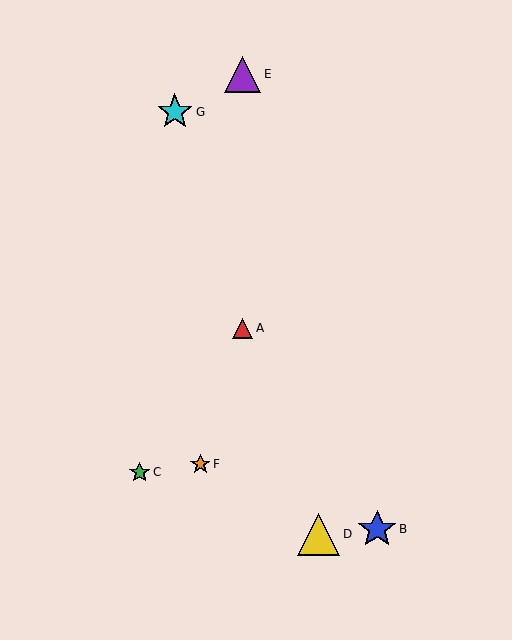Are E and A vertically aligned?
Yes, both are at x≈242.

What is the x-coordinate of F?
Object F is at x≈200.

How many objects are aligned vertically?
2 objects (A, E) are aligned vertically.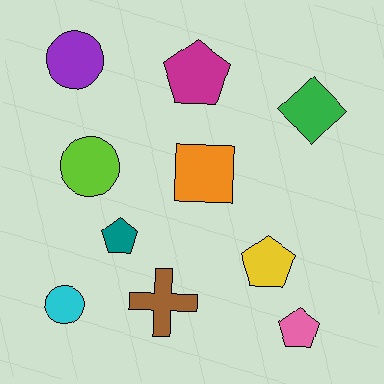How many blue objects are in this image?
There are no blue objects.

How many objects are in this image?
There are 10 objects.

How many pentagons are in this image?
There are 4 pentagons.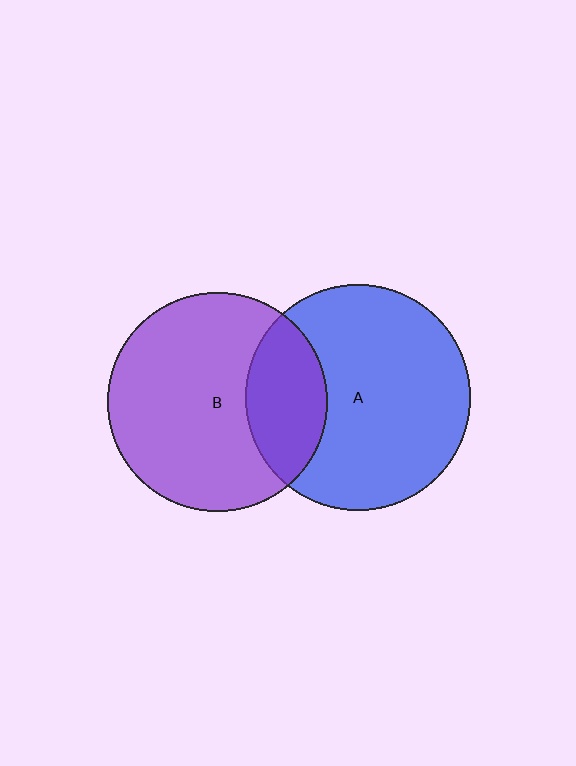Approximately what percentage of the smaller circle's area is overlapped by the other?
Approximately 25%.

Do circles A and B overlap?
Yes.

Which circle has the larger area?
Circle A (blue).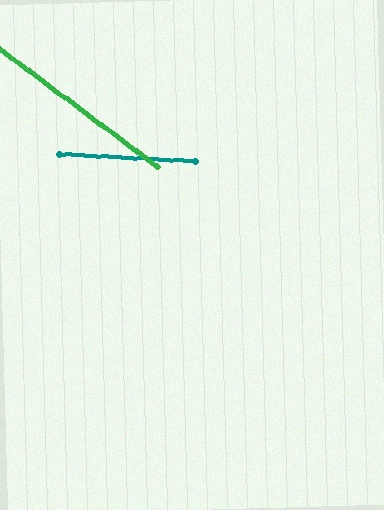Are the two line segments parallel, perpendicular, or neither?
Neither parallel nor perpendicular — they differ by about 33°.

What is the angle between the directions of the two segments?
Approximately 33 degrees.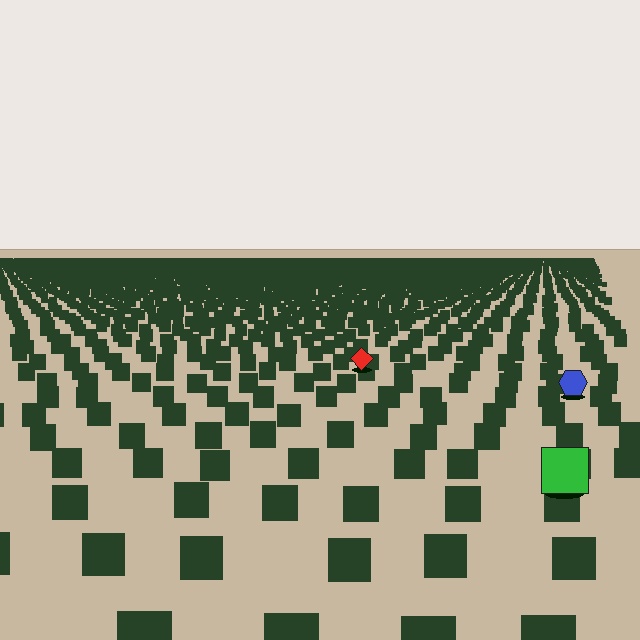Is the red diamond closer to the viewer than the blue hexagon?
No. The blue hexagon is closer — you can tell from the texture gradient: the ground texture is coarser near it.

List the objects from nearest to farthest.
From nearest to farthest: the green square, the blue hexagon, the red diamond.